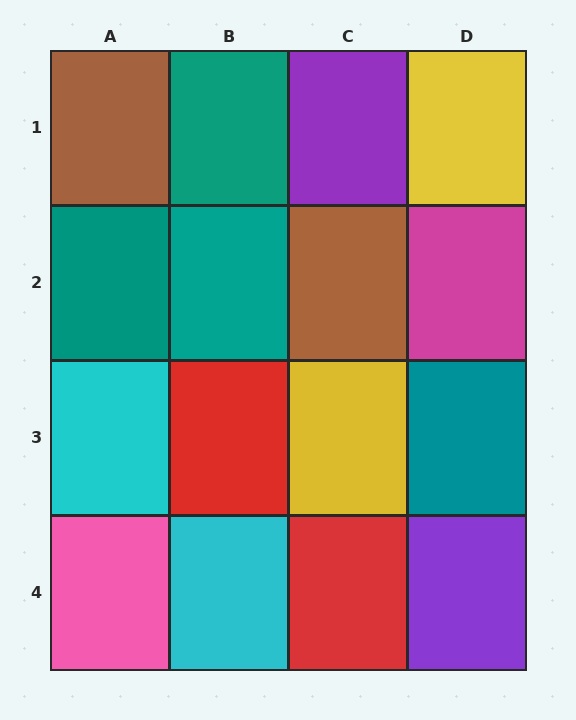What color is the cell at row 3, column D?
Teal.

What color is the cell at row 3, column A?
Cyan.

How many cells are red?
2 cells are red.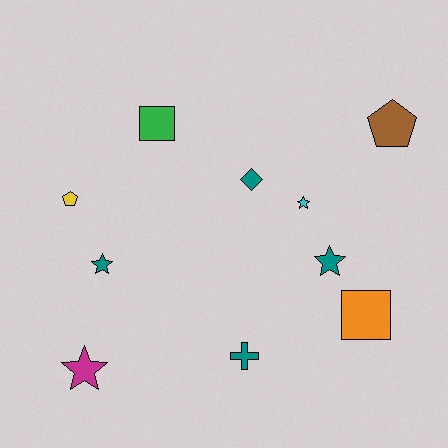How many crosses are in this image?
There is 1 cross.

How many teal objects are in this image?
There are 4 teal objects.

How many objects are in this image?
There are 10 objects.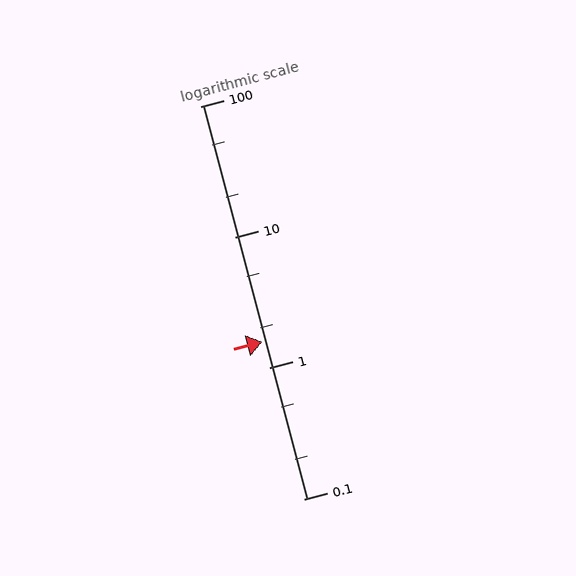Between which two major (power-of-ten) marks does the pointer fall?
The pointer is between 1 and 10.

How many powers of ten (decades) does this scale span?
The scale spans 3 decades, from 0.1 to 100.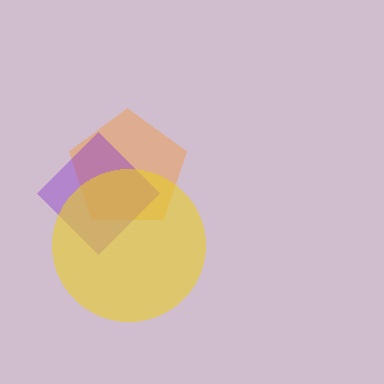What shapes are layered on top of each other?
The layered shapes are: an orange pentagon, a purple diamond, a yellow circle.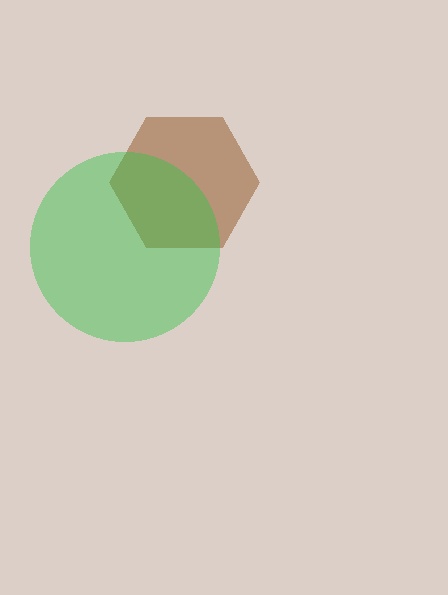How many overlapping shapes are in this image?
There are 2 overlapping shapes in the image.